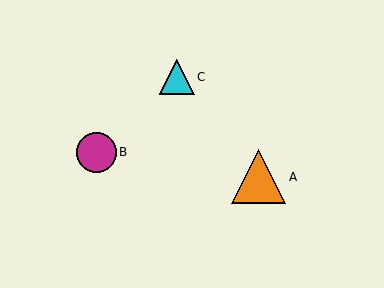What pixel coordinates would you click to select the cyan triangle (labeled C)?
Click at (177, 77) to select the cyan triangle C.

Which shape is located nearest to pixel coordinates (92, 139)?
The magenta circle (labeled B) at (96, 152) is nearest to that location.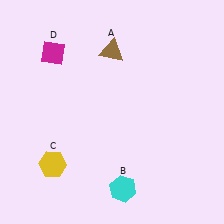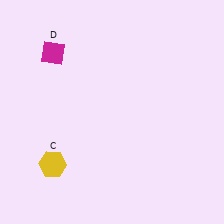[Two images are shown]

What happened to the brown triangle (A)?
The brown triangle (A) was removed in Image 2. It was in the top-left area of Image 1.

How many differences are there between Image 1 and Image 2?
There are 2 differences between the two images.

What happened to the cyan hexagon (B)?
The cyan hexagon (B) was removed in Image 2. It was in the bottom-right area of Image 1.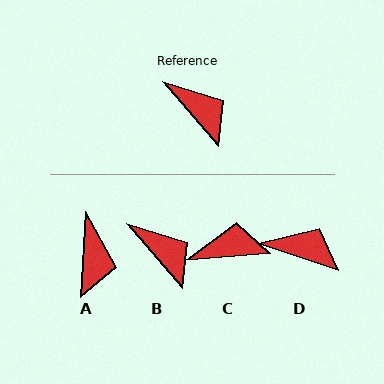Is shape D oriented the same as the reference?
No, it is off by about 31 degrees.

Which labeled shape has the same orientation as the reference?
B.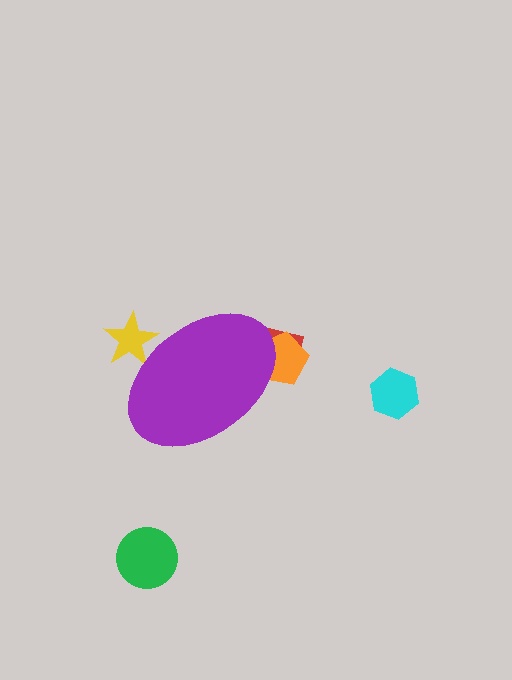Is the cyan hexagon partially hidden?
No, the cyan hexagon is fully visible.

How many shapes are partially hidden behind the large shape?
3 shapes are partially hidden.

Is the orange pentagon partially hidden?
Yes, the orange pentagon is partially hidden behind the purple ellipse.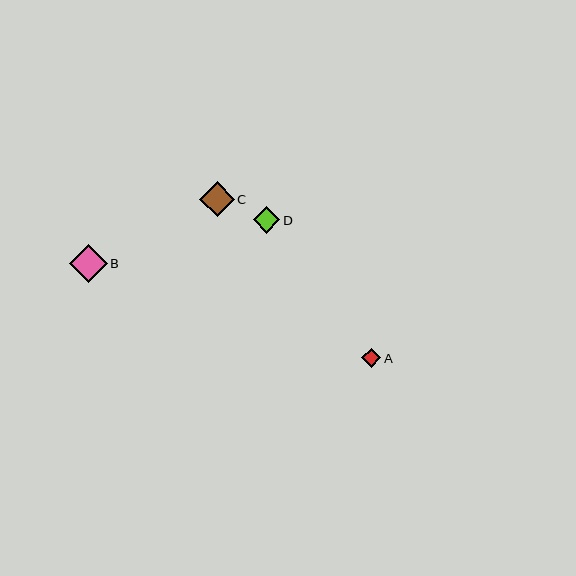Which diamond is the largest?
Diamond B is the largest with a size of approximately 38 pixels.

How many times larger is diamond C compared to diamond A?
Diamond C is approximately 1.8 times the size of diamond A.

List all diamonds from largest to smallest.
From largest to smallest: B, C, D, A.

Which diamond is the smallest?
Diamond A is the smallest with a size of approximately 19 pixels.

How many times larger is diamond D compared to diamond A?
Diamond D is approximately 1.4 times the size of diamond A.